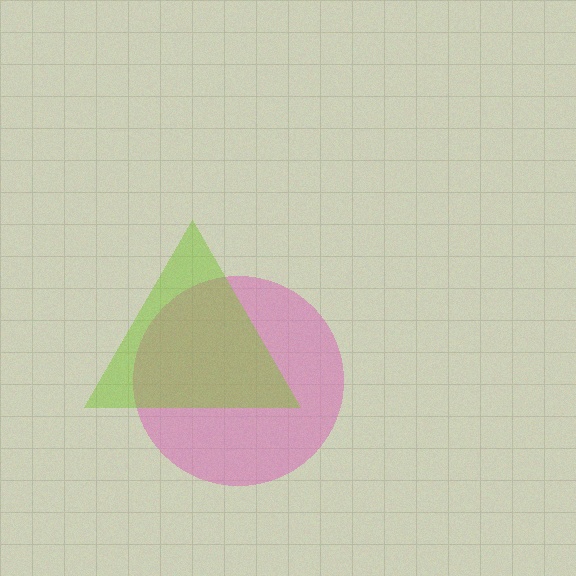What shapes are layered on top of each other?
The layered shapes are: a pink circle, a lime triangle.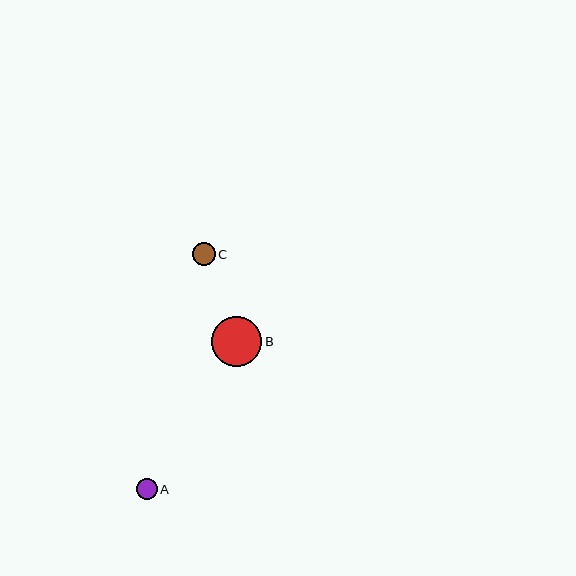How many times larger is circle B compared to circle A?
Circle B is approximately 2.4 times the size of circle A.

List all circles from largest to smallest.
From largest to smallest: B, C, A.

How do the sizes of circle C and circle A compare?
Circle C and circle A are approximately the same size.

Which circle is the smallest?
Circle A is the smallest with a size of approximately 21 pixels.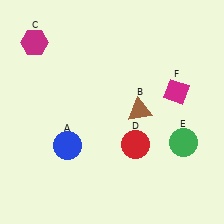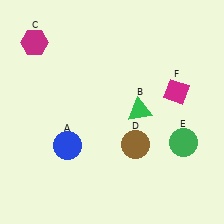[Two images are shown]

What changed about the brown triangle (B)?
In Image 1, B is brown. In Image 2, it changed to green.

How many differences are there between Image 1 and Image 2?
There are 2 differences between the two images.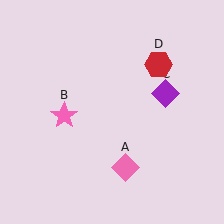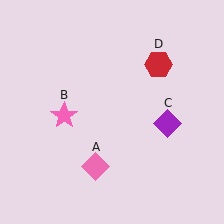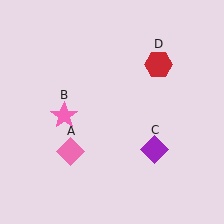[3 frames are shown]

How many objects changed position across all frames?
2 objects changed position: pink diamond (object A), purple diamond (object C).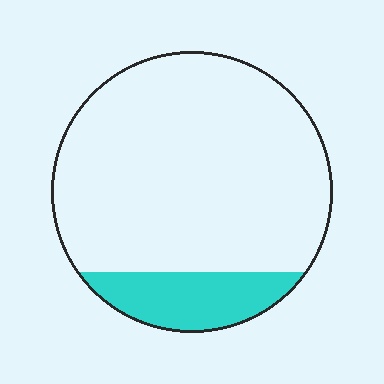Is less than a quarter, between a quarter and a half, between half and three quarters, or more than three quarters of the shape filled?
Less than a quarter.